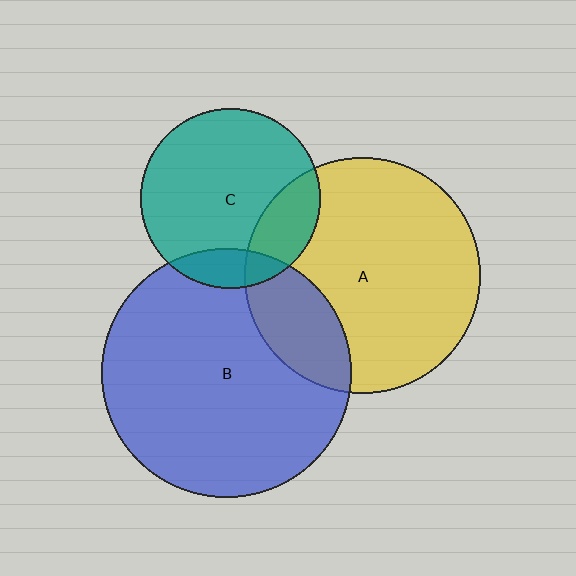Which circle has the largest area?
Circle B (blue).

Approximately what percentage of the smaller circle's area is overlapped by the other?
Approximately 20%.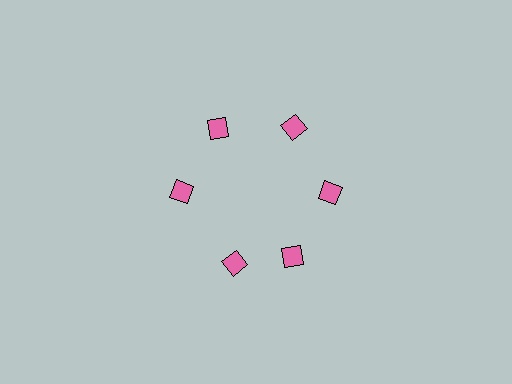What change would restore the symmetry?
The symmetry would be restored by rotating it back into even spacing with its neighbors so that all 6 diamonds sit at equal angles and equal distance from the center.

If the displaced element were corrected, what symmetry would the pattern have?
It would have 6-fold rotational symmetry — the pattern would map onto itself every 60 degrees.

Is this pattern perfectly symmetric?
No. The 6 pink diamonds are arranged in a ring, but one element near the 7 o'clock position is rotated out of alignment along the ring, breaking the 6-fold rotational symmetry.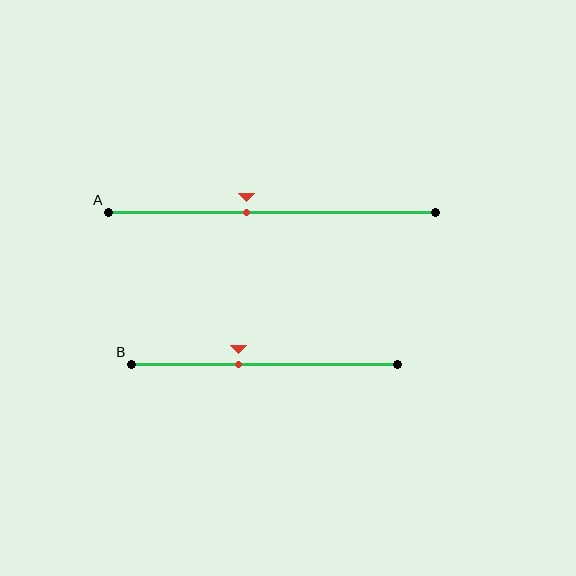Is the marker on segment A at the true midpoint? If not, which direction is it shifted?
No, the marker on segment A is shifted to the left by about 8% of the segment length.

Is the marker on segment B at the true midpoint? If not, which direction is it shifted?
No, the marker on segment B is shifted to the left by about 10% of the segment length.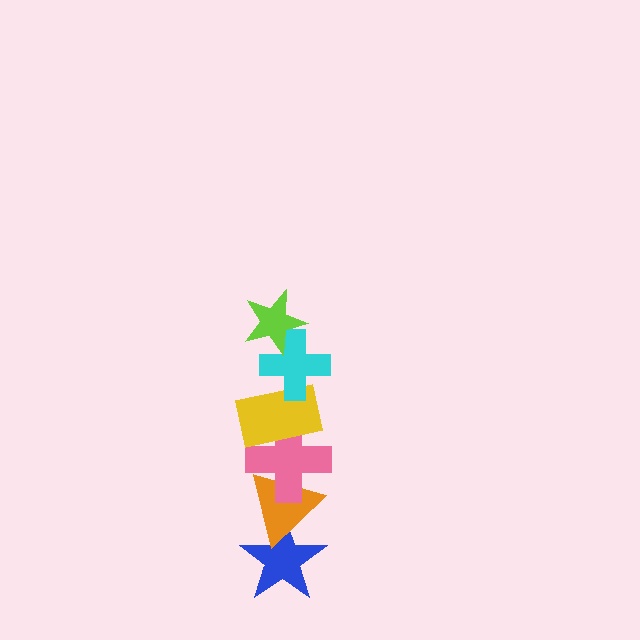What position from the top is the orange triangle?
The orange triangle is 5th from the top.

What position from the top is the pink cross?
The pink cross is 4th from the top.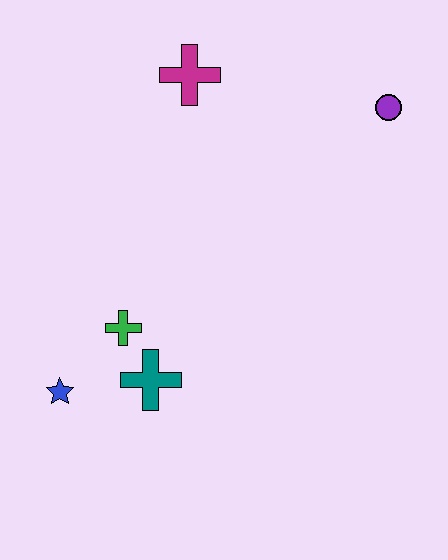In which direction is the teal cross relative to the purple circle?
The teal cross is below the purple circle.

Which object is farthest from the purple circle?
The blue star is farthest from the purple circle.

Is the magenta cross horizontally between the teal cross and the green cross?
No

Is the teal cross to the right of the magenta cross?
No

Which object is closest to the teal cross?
The green cross is closest to the teal cross.